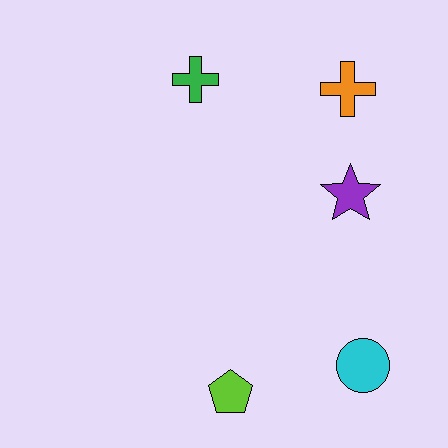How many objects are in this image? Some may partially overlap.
There are 5 objects.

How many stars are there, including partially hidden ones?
There is 1 star.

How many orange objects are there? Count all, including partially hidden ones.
There is 1 orange object.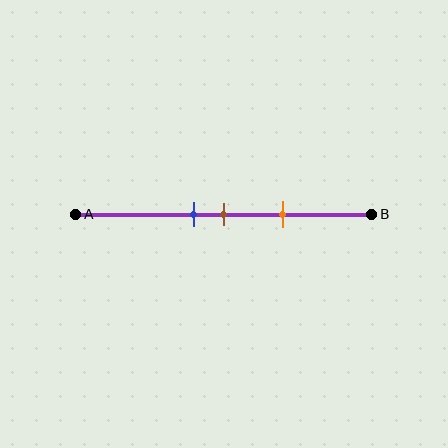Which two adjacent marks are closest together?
The blue and brown marks are the closest adjacent pair.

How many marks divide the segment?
There are 3 marks dividing the segment.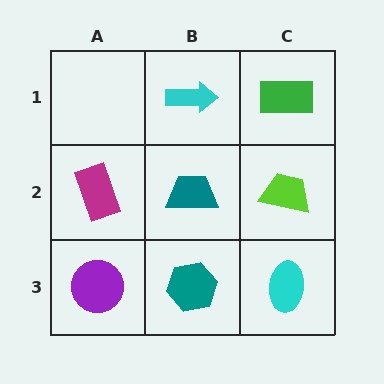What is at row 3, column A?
A purple circle.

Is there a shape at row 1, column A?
No, that cell is empty.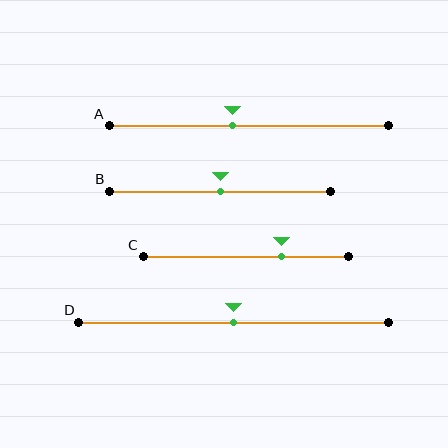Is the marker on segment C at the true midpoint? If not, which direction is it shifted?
No, the marker on segment C is shifted to the right by about 18% of the segment length.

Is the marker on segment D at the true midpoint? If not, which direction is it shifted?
Yes, the marker on segment D is at the true midpoint.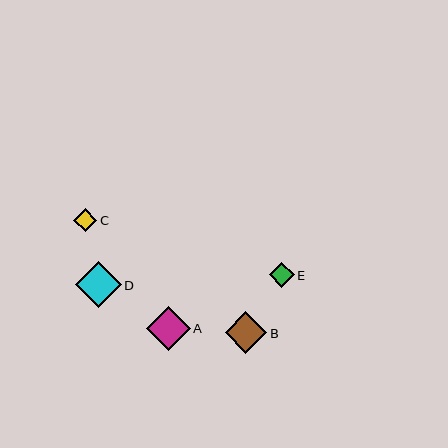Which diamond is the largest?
Diamond D is the largest with a size of approximately 46 pixels.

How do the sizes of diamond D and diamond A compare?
Diamond D and diamond A are approximately the same size.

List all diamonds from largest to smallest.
From largest to smallest: D, A, B, E, C.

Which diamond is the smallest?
Diamond C is the smallest with a size of approximately 23 pixels.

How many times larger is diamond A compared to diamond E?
Diamond A is approximately 1.7 times the size of diamond E.